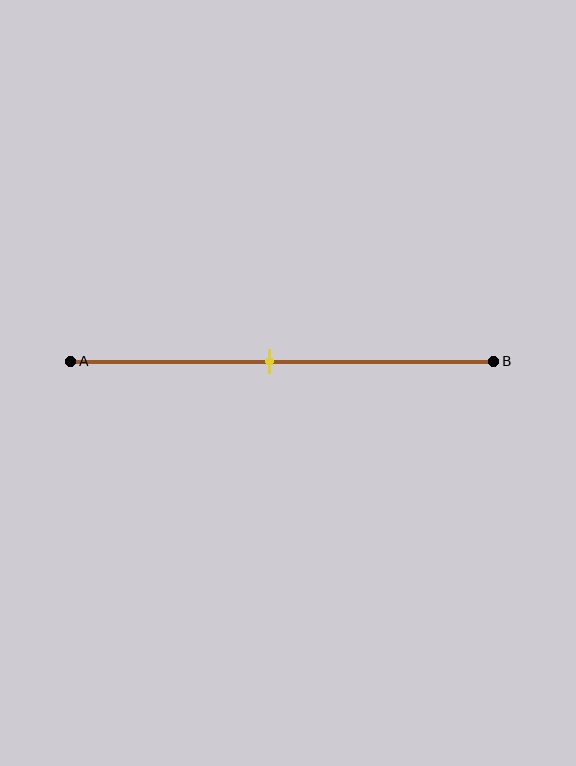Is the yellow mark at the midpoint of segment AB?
No, the mark is at about 45% from A, not at the 50% midpoint.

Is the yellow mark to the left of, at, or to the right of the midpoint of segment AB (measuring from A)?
The yellow mark is to the left of the midpoint of segment AB.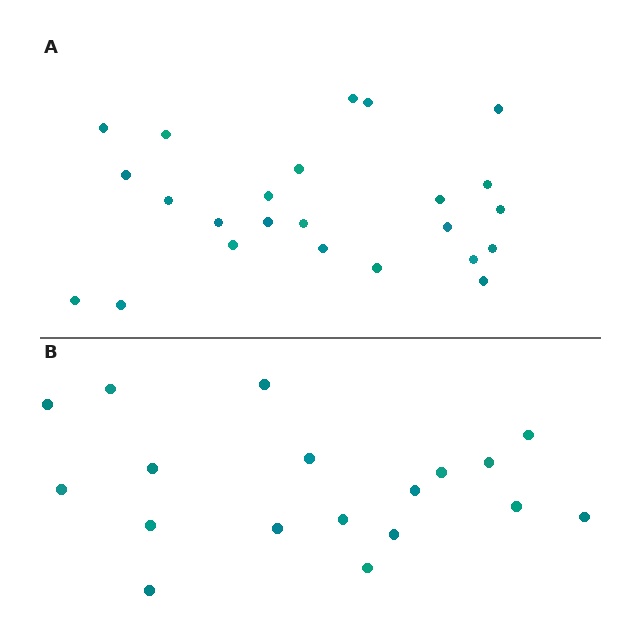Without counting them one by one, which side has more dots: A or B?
Region A (the top region) has more dots.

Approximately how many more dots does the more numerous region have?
Region A has about 6 more dots than region B.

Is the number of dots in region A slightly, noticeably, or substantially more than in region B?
Region A has noticeably more, but not dramatically so. The ratio is roughly 1.3 to 1.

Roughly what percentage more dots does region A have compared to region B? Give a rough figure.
About 35% more.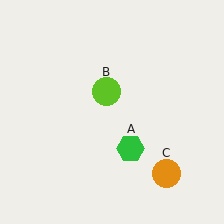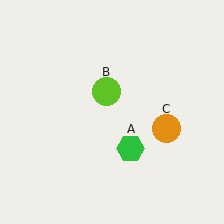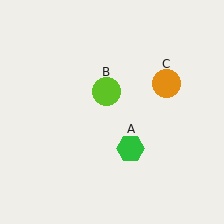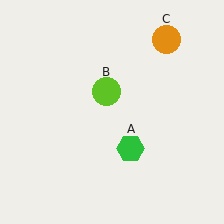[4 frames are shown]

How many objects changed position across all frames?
1 object changed position: orange circle (object C).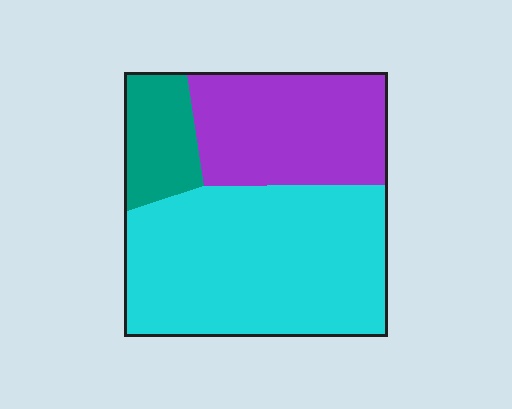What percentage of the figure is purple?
Purple covers 31% of the figure.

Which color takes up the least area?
Teal, at roughly 15%.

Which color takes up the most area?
Cyan, at roughly 55%.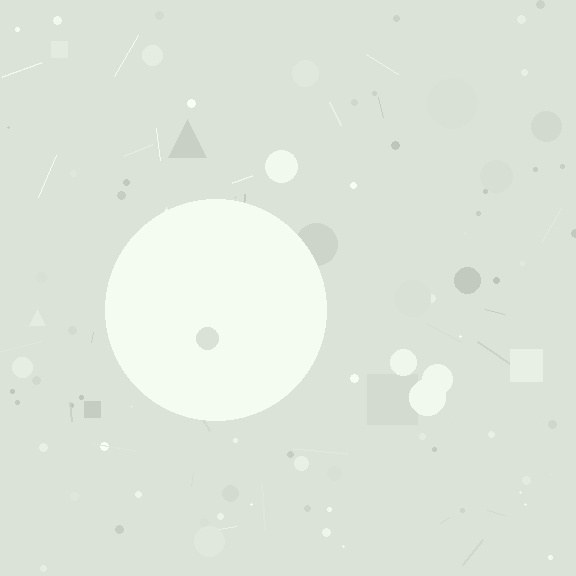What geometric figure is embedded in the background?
A circle is embedded in the background.